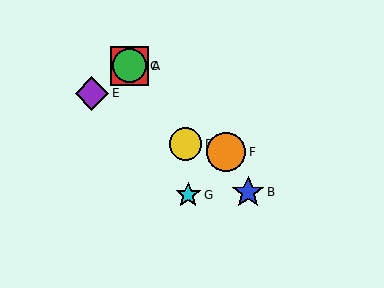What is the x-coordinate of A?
Object A is at x≈129.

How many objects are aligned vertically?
2 objects (A, C) are aligned vertically.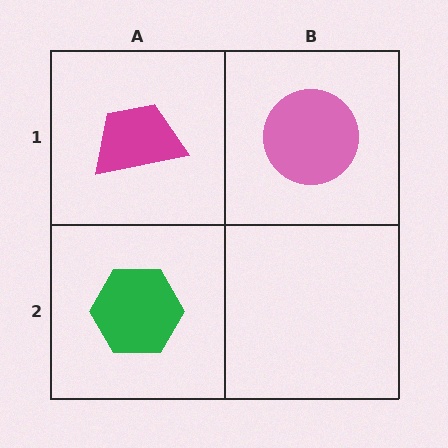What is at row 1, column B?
A pink circle.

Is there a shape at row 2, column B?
No, that cell is empty.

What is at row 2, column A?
A green hexagon.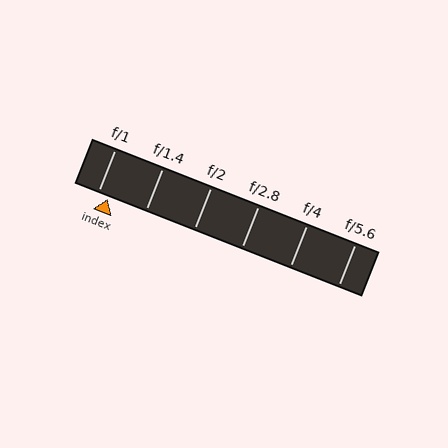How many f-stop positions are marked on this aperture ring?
There are 6 f-stop positions marked.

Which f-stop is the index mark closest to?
The index mark is closest to f/1.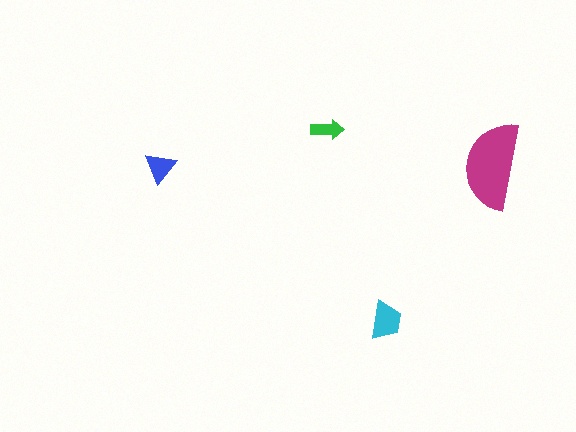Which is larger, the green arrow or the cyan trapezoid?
The cyan trapezoid.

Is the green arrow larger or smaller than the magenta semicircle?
Smaller.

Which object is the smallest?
The green arrow.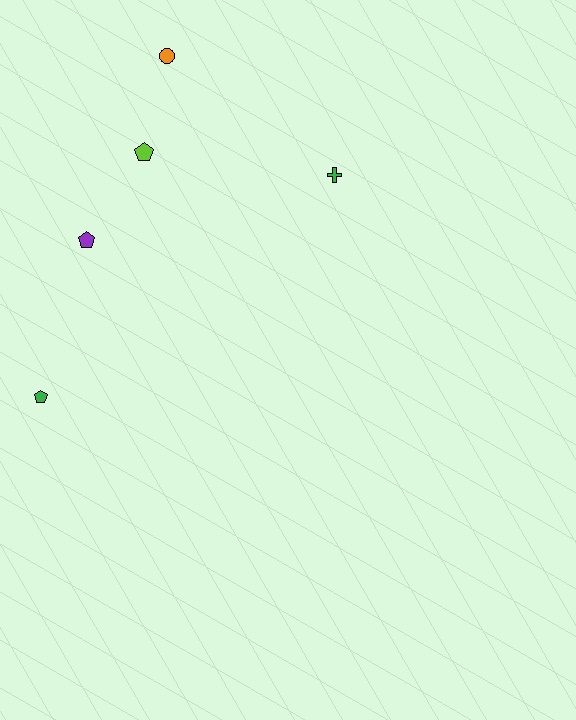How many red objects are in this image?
There are no red objects.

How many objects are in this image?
There are 5 objects.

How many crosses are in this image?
There is 1 cross.